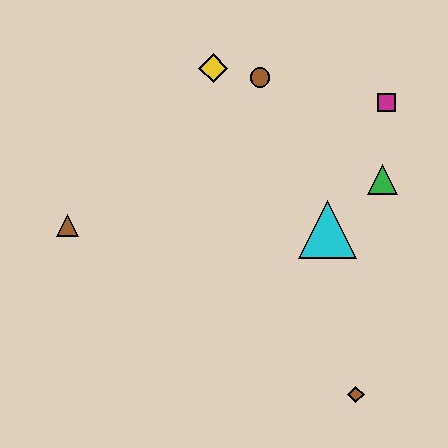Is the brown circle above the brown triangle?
Yes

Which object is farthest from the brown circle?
The brown diamond is farthest from the brown circle.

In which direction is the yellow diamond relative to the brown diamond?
The yellow diamond is above the brown diamond.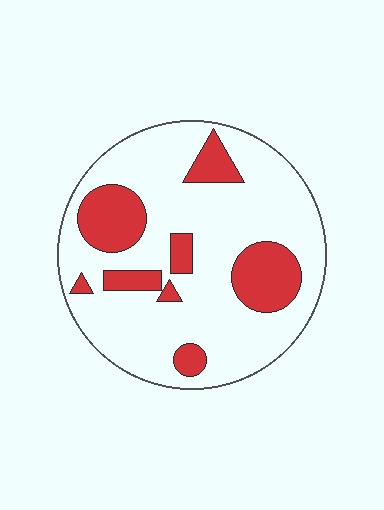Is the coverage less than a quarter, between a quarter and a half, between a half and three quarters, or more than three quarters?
Less than a quarter.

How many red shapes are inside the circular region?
8.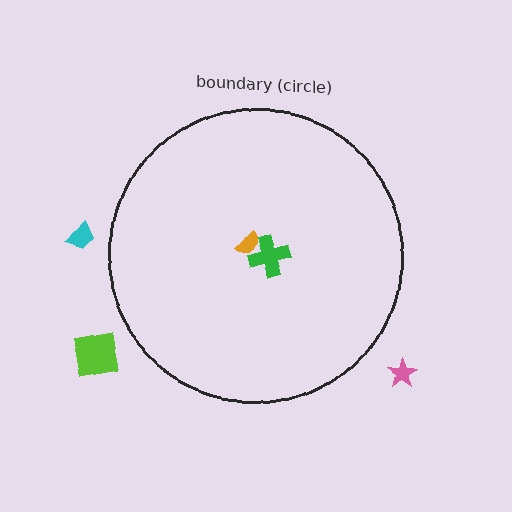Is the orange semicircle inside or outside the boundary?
Inside.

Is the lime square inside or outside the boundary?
Outside.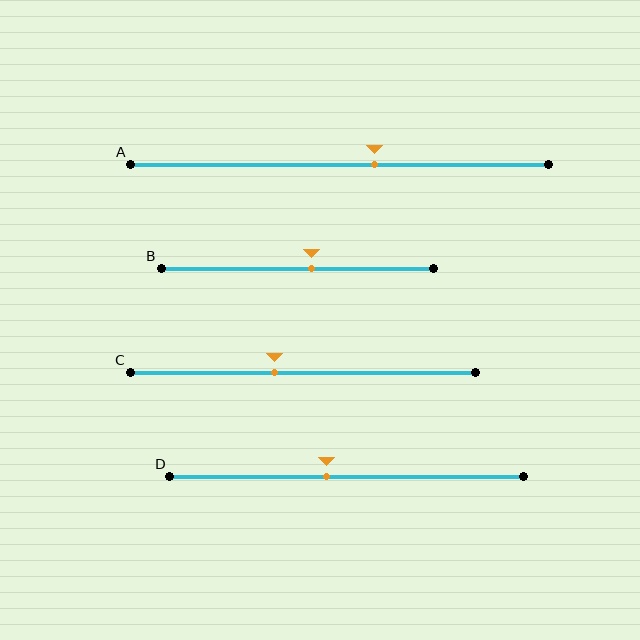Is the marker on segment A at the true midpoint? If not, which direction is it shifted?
No, the marker on segment A is shifted to the right by about 8% of the segment length.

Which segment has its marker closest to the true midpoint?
Segment B has its marker closest to the true midpoint.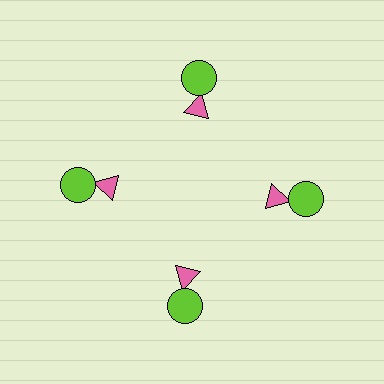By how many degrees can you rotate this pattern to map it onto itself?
The pattern maps onto itself every 90 degrees of rotation.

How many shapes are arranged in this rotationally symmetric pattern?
There are 8 shapes, arranged in 4 groups of 2.